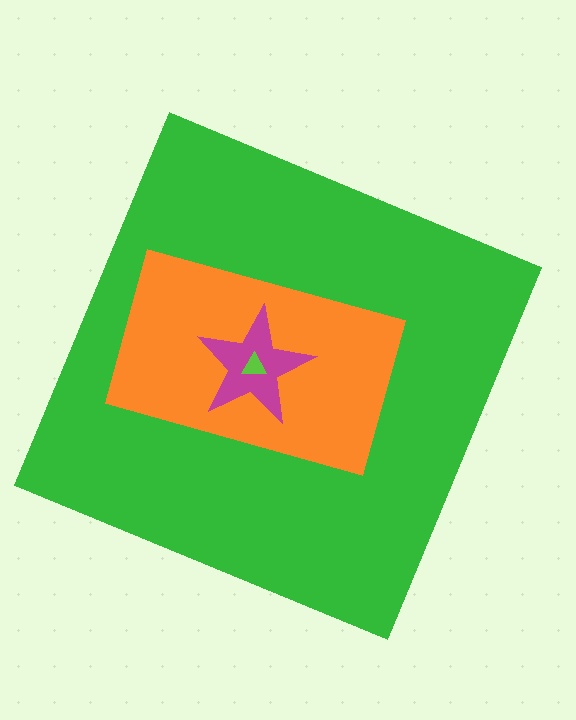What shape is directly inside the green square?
The orange rectangle.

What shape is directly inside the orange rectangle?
The magenta star.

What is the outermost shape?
The green square.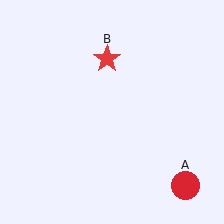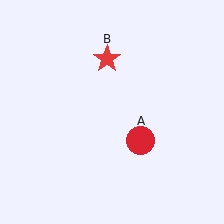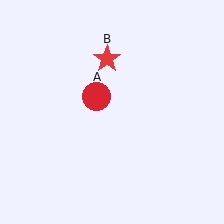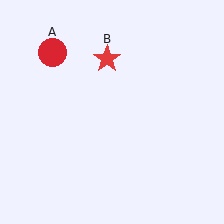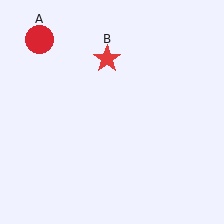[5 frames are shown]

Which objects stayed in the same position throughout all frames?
Red star (object B) remained stationary.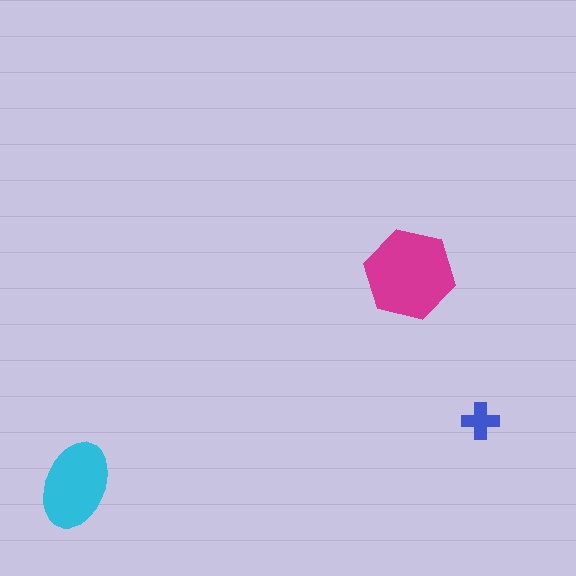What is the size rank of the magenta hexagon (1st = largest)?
1st.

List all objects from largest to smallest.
The magenta hexagon, the cyan ellipse, the blue cross.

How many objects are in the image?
There are 3 objects in the image.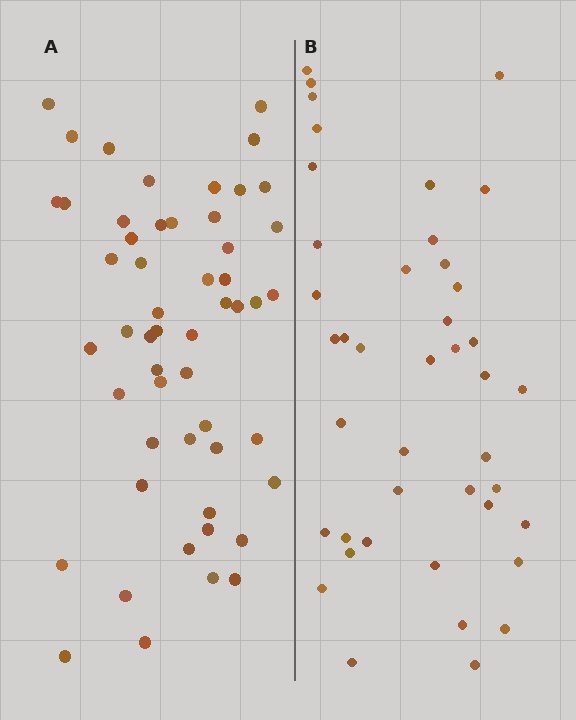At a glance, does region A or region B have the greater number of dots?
Region A (the left region) has more dots.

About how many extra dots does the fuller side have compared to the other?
Region A has roughly 12 or so more dots than region B.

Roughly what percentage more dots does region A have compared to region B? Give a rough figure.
About 25% more.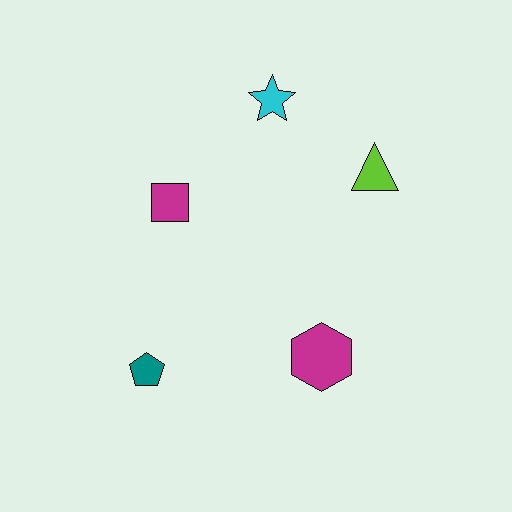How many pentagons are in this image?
There is 1 pentagon.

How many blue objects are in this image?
There are no blue objects.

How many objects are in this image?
There are 5 objects.